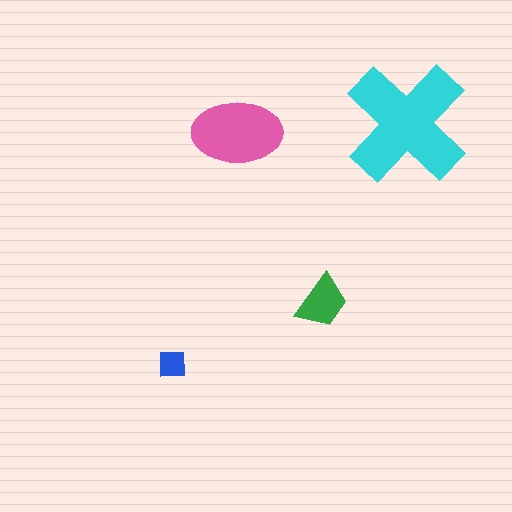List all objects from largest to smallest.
The cyan cross, the pink ellipse, the green trapezoid, the blue square.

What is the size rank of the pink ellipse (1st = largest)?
2nd.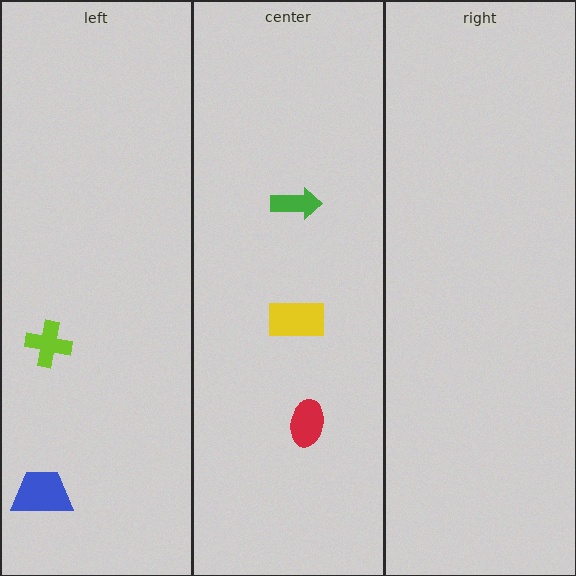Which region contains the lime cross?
The left region.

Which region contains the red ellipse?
The center region.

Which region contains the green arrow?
The center region.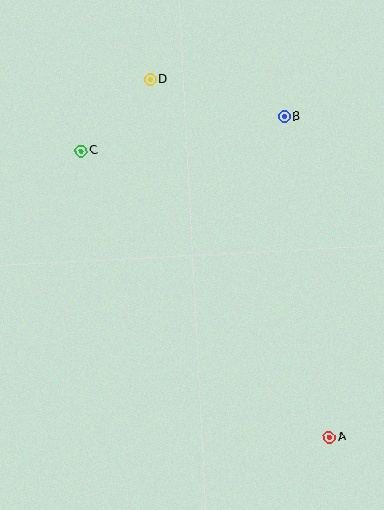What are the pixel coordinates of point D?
Point D is at (150, 80).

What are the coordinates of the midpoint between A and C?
The midpoint between A and C is at (205, 294).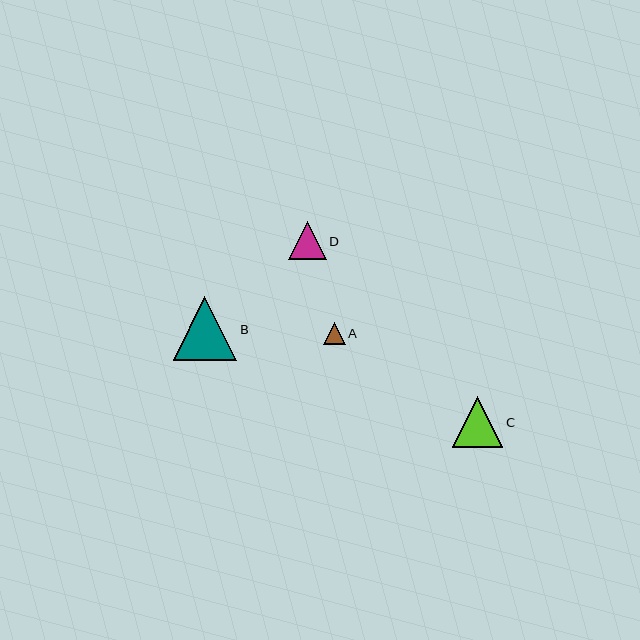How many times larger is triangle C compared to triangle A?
Triangle C is approximately 2.3 times the size of triangle A.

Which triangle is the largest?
Triangle B is the largest with a size of approximately 64 pixels.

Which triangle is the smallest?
Triangle A is the smallest with a size of approximately 22 pixels.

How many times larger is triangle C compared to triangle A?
Triangle C is approximately 2.3 times the size of triangle A.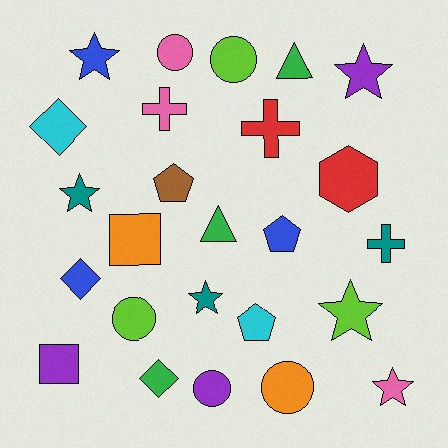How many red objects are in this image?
There are 2 red objects.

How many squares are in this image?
There are 2 squares.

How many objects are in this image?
There are 25 objects.